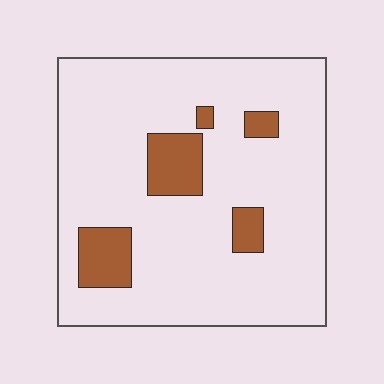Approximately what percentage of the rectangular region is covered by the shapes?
Approximately 15%.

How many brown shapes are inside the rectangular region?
5.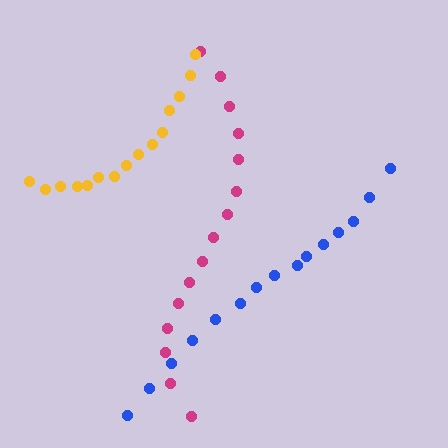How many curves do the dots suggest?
There are 3 distinct paths.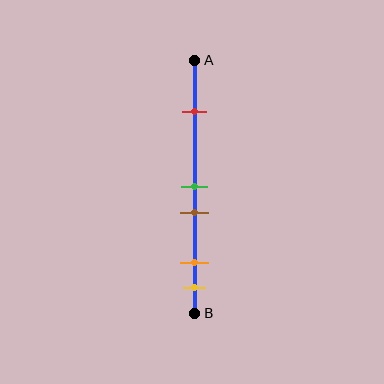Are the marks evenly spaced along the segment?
No, the marks are not evenly spaced.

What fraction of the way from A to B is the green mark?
The green mark is approximately 50% (0.5) of the way from A to B.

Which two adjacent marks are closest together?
The green and brown marks are the closest adjacent pair.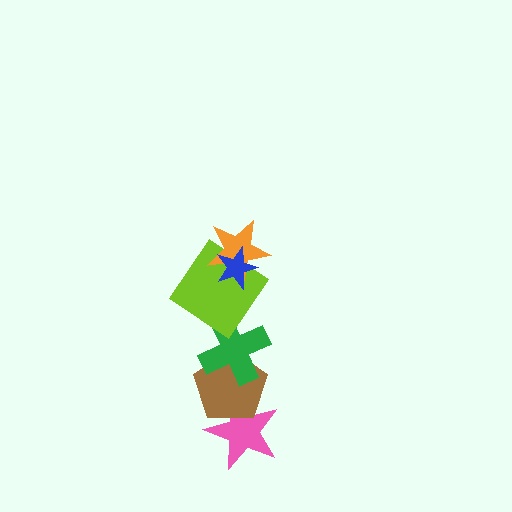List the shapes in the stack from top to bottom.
From top to bottom: the blue star, the orange star, the lime diamond, the green cross, the brown pentagon, the pink star.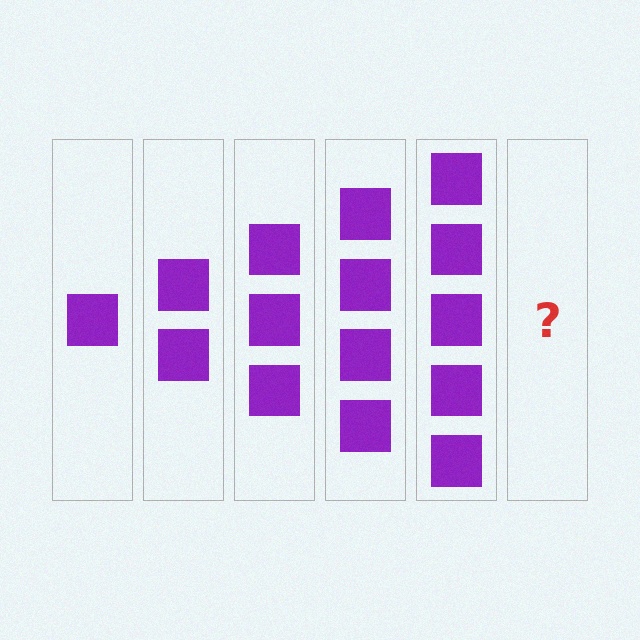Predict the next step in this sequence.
The next step is 6 squares.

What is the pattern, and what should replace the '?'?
The pattern is that each step adds one more square. The '?' should be 6 squares.